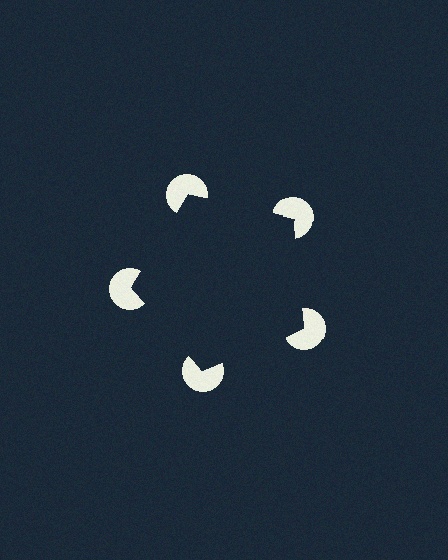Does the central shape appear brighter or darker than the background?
It typically appears slightly darker than the background, even though no actual brightness change is drawn.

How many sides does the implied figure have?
5 sides.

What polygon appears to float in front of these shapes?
An illusory pentagon — its edges are inferred from the aligned wedge cuts in the pac-man discs, not physically drawn.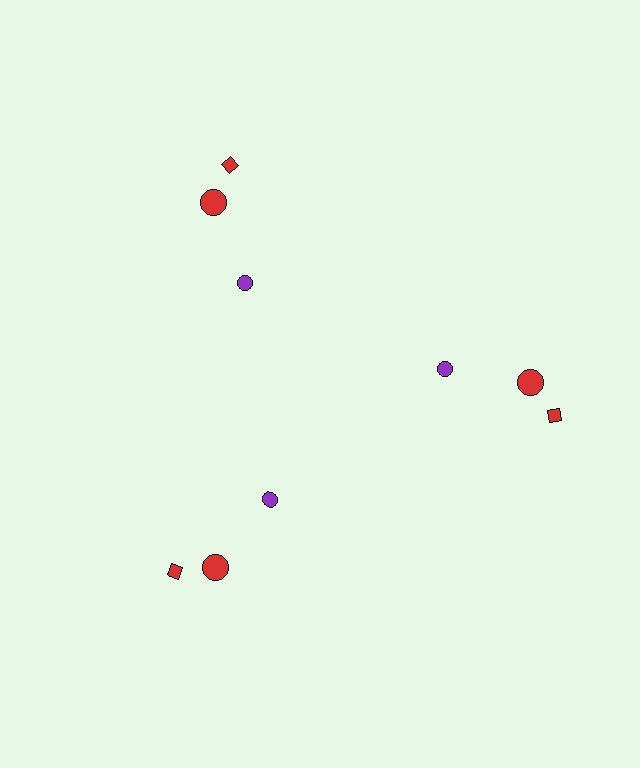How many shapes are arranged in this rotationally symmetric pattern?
There are 9 shapes, arranged in 3 groups of 3.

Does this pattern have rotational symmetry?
Yes, this pattern has 3-fold rotational symmetry. It looks the same after rotating 120 degrees around the center.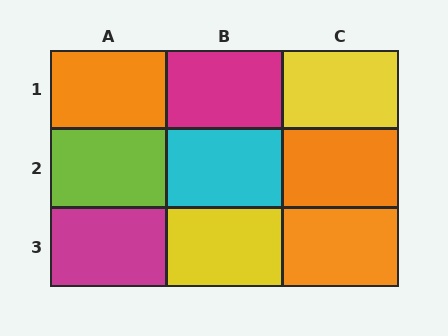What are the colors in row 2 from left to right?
Lime, cyan, orange.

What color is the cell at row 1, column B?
Magenta.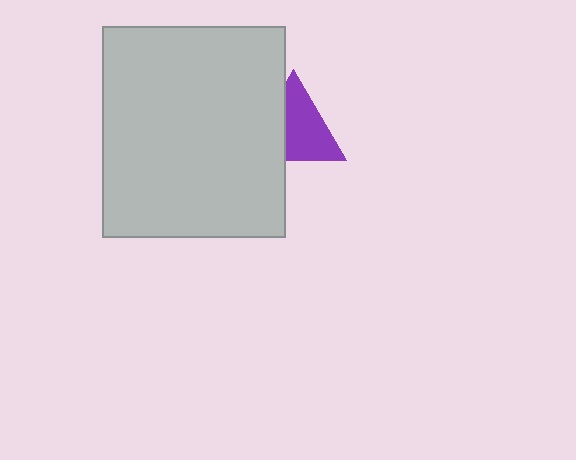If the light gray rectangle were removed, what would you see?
You would see the complete purple triangle.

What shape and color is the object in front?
The object in front is a light gray rectangle.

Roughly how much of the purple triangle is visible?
About half of it is visible (roughly 64%).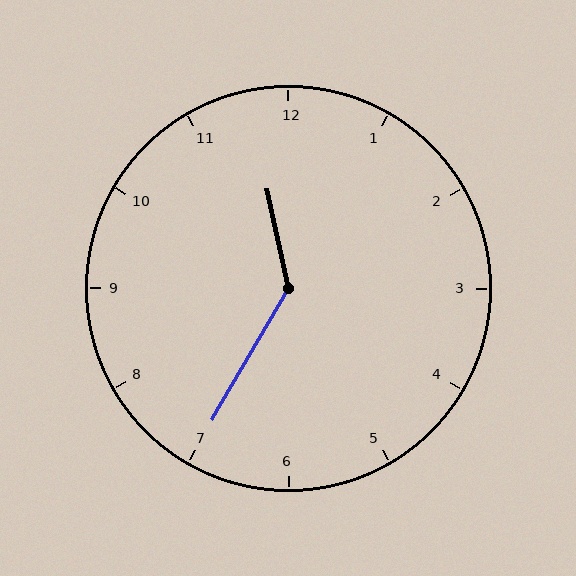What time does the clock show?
11:35.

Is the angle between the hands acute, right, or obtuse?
It is obtuse.